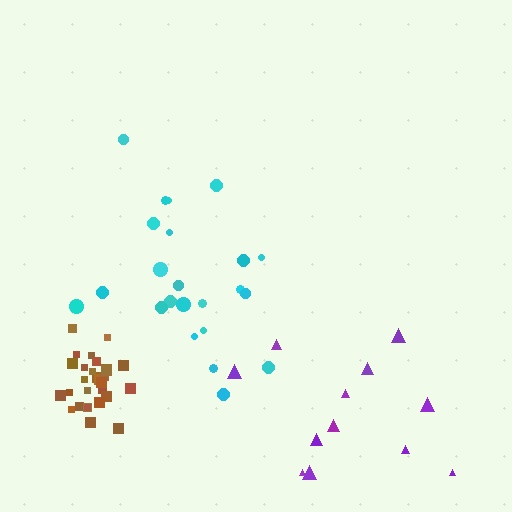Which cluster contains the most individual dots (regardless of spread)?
Brown (29).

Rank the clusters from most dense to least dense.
brown, cyan, purple.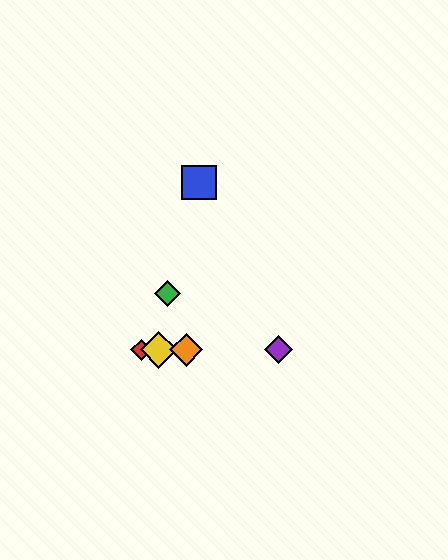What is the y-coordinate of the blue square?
The blue square is at y≈183.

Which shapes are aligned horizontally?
The red diamond, the yellow diamond, the purple diamond, the orange diamond are aligned horizontally.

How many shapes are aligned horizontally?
4 shapes (the red diamond, the yellow diamond, the purple diamond, the orange diamond) are aligned horizontally.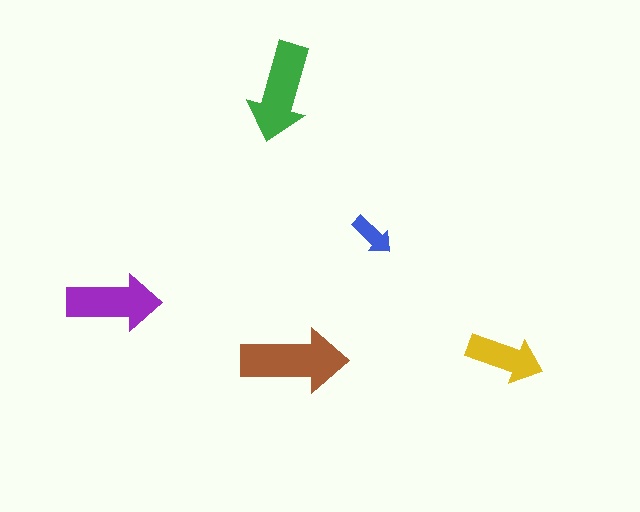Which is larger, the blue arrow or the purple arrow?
The purple one.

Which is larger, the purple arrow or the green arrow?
The green one.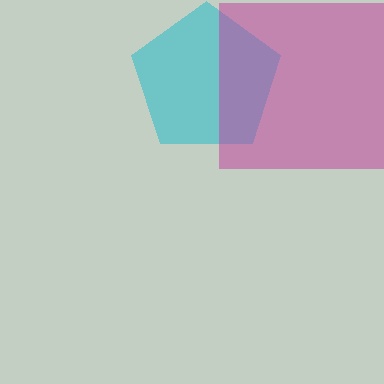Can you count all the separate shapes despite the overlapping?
Yes, there are 2 separate shapes.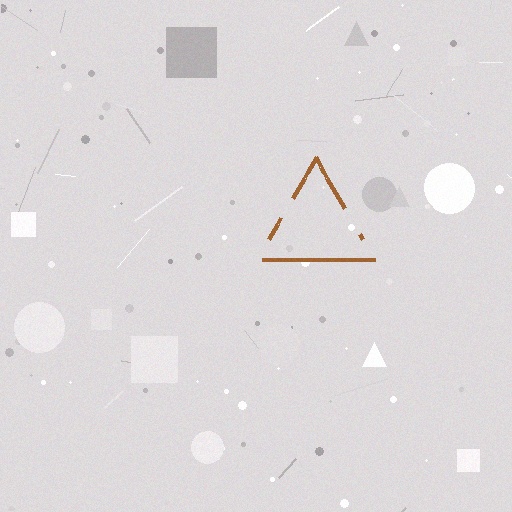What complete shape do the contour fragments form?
The contour fragments form a triangle.